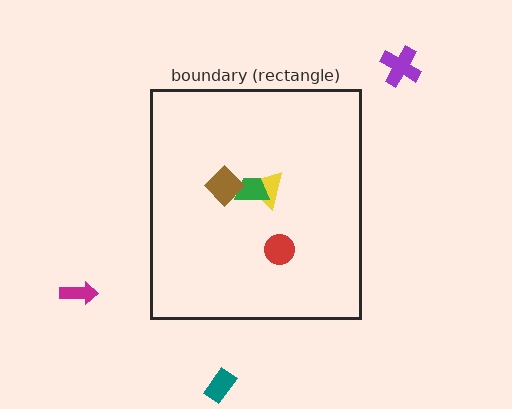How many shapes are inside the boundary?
4 inside, 3 outside.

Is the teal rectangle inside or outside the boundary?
Outside.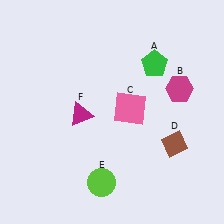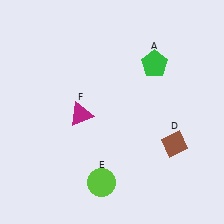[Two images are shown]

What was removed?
The magenta hexagon (B), the pink square (C) were removed in Image 2.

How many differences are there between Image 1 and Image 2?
There are 2 differences between the two images.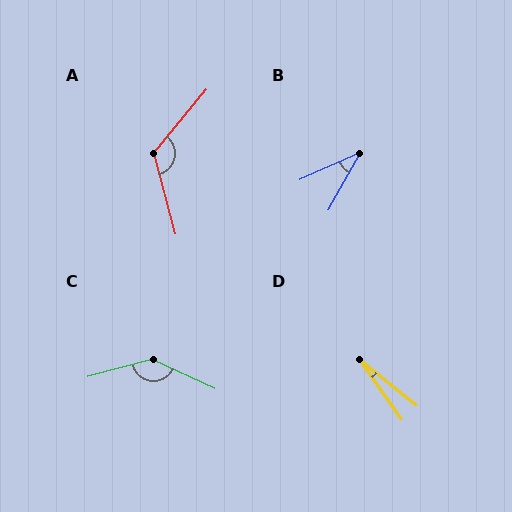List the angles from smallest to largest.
D (15°), B (37°), A (126°), C (140°).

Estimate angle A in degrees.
Approximately 126 degrees.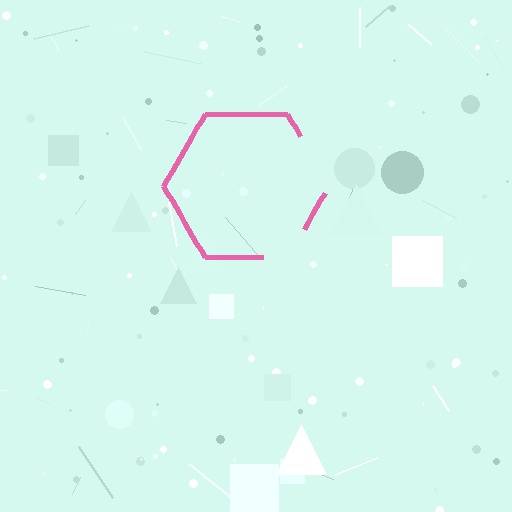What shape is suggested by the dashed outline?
The dashed outline suggests a hexagon.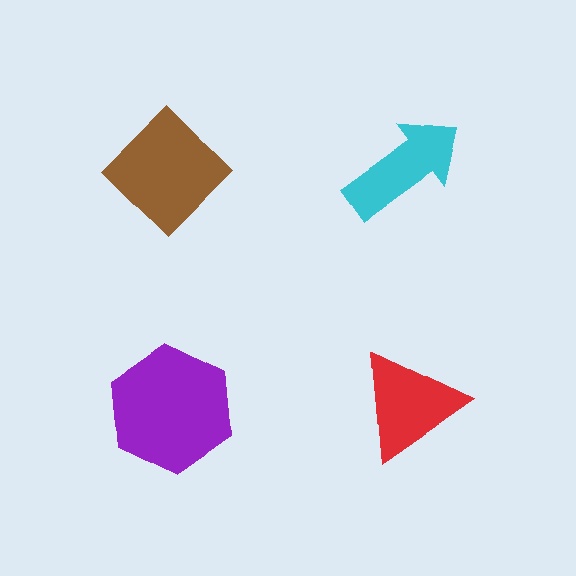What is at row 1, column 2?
A cyan arrow.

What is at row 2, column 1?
A purple hexagon.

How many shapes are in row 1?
2 shapes.